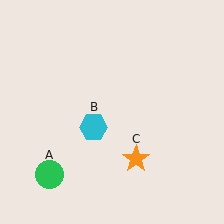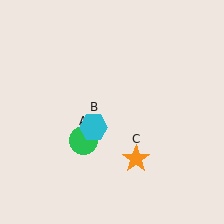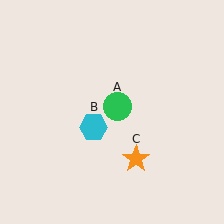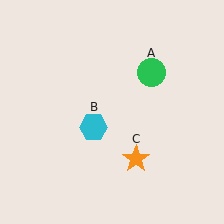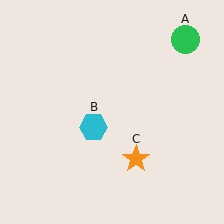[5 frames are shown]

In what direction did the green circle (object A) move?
The green circle (object A) moved up and to the right.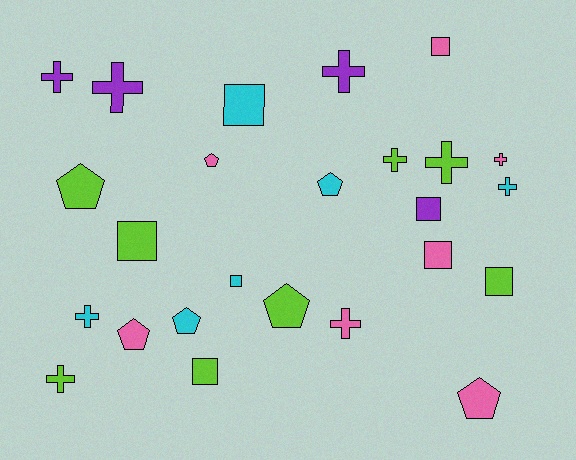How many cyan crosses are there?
There are 2 cyan crosses.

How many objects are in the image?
There are 25 objects.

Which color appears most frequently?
Lime, with 8 objects.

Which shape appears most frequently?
Cross, with 10 objects.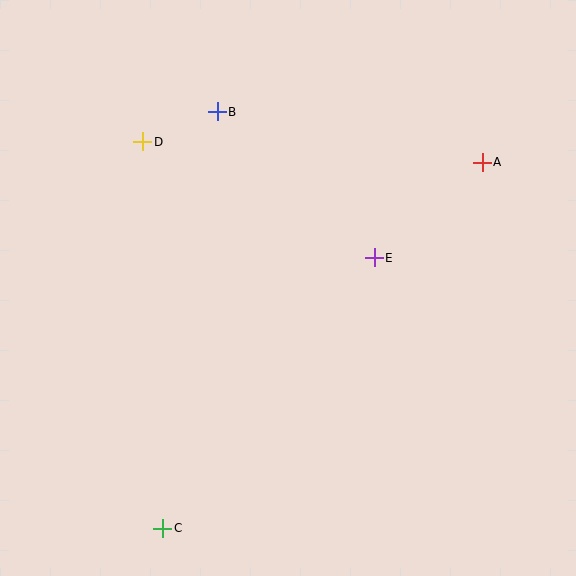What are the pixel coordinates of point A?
Point A is at (482, 162).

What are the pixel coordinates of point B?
Point B is at (217, 112).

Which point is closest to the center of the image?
Point E at (374, 258) is closest to the center.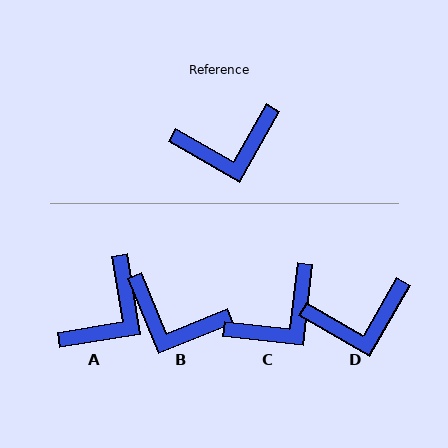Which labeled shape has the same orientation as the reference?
D.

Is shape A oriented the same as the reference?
No, it is off by about 39 degrees.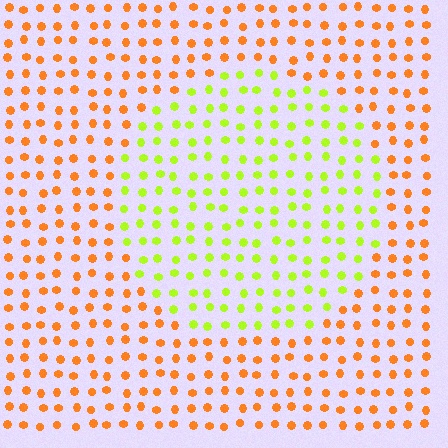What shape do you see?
I see a circle.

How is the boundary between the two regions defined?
The boundary is defined purely by a slight shift in hue (about 56 degrees). Spacing, size, and orientation are identical on both sides.